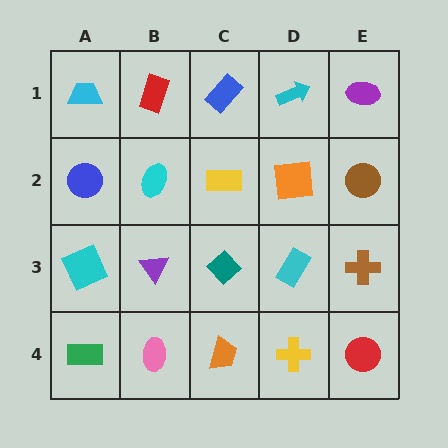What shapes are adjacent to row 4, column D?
A cyan rectangle (row 3, column D), an orange trapezoid (row 4, column C), a red circle (row 4, column E).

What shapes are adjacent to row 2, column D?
A cyan arrow (row 1, column D), a cyan rectangle (row 3, column D), a yellow rectangle (row 2, column C), a brown circle (row 2, column E).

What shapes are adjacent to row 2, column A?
A cyan trapezoid (row 1, column A), a cyan square (row 3, column A), a cyan ellipse (row 2, column B).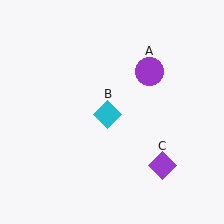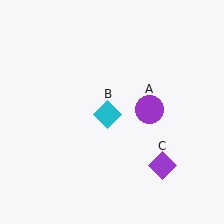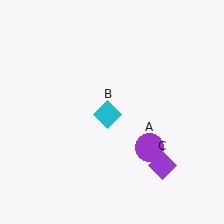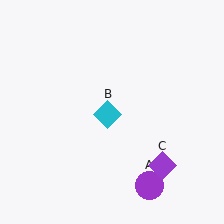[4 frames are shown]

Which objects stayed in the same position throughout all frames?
Cyan diamond (object B) and purple diamond (object C) remained stationary.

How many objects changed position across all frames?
1 object changed position: purple circle (object A).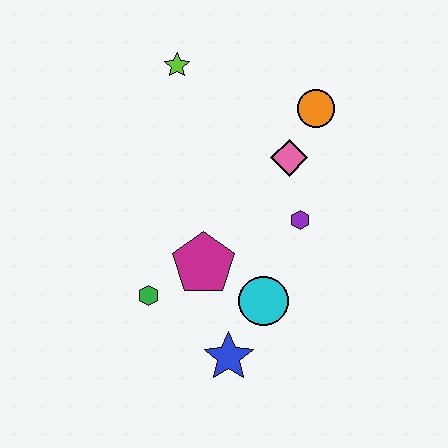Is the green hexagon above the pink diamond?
No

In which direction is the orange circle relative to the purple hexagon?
The orange circle is above the purple hexagon.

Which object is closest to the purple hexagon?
The pink diamond is closest to the purple hexagon.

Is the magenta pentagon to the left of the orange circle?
Yes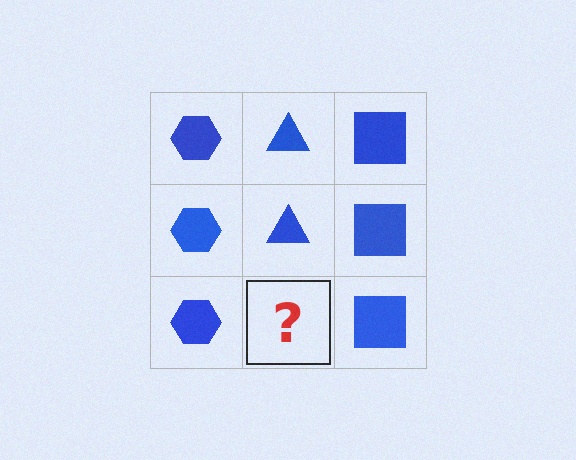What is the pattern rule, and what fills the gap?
The rule is that each column has a consistent shape. The gap should be filled with a blue triangle.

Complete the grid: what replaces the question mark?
The question mark should be replaced with a blue triangle.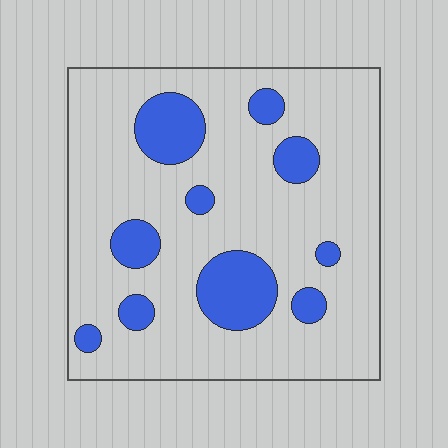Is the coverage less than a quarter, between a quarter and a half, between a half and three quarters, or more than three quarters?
Less than a quarter.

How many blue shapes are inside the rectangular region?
10.